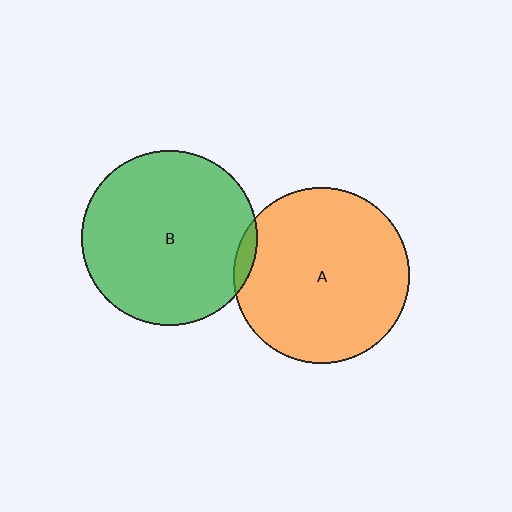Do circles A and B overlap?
Yes.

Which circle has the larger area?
Circle A (orange).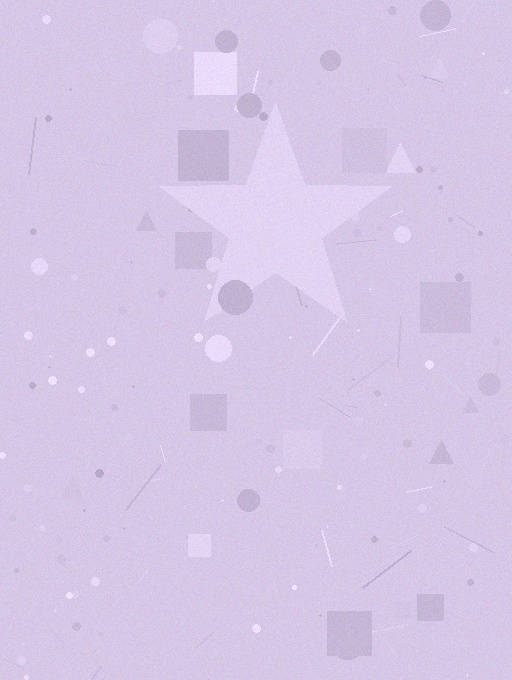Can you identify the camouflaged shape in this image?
The camouflaged shape is a star.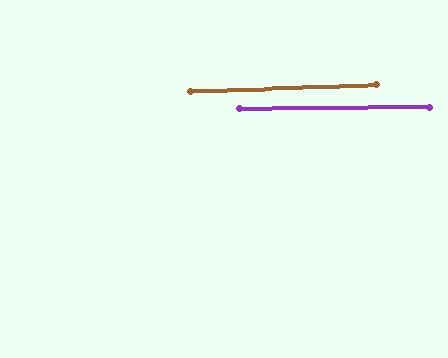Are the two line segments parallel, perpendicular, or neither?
Parallel — their directions differ by only 1.9°.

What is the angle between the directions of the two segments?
Approximately 2 degrees.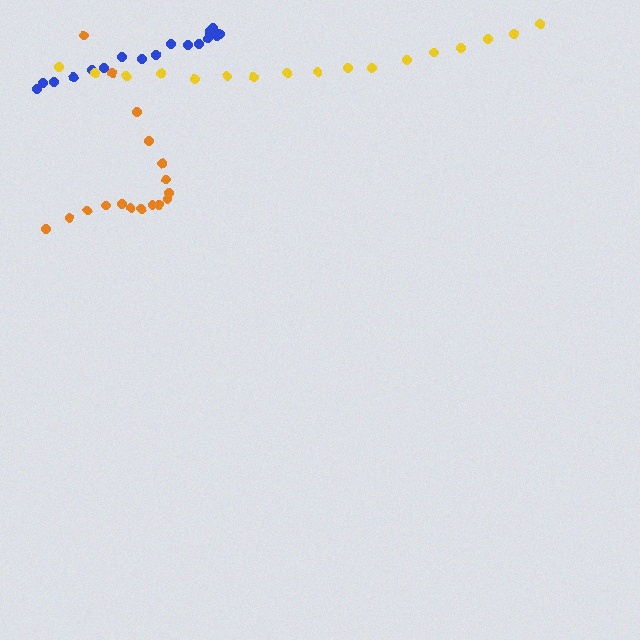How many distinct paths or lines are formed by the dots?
There are 3 distinct paths.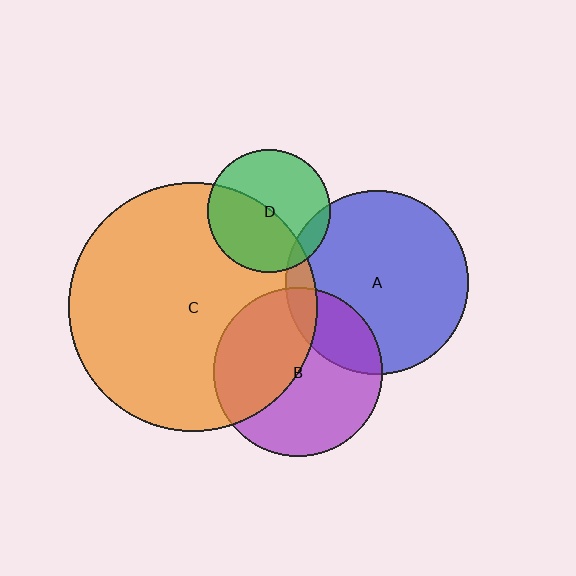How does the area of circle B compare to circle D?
Approximately 1.9 times.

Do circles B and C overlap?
Yes.